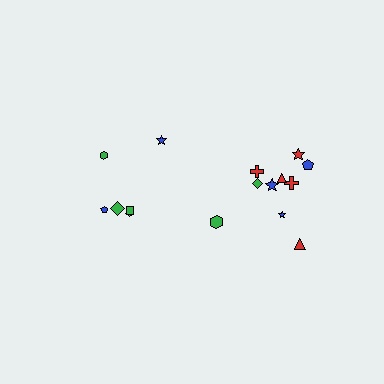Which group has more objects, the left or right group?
The right group.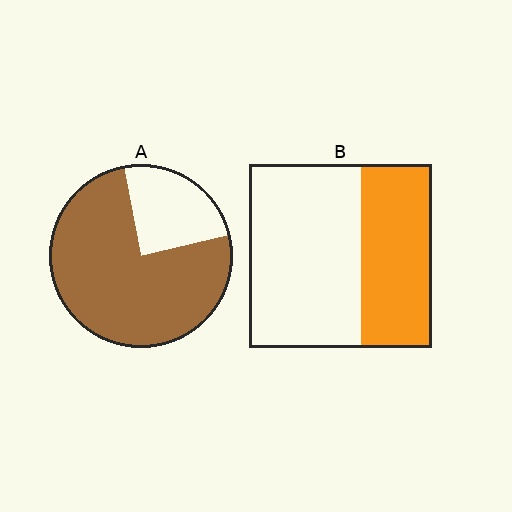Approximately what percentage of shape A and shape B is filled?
A is approximately 75% and B is approximately 40%.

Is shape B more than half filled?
No.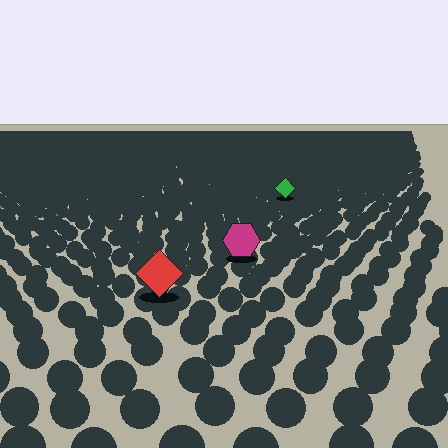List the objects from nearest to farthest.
From nearest to farthest: the red diamond, the magenta hexagon, the green diamond.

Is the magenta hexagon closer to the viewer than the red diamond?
No. The red diamond is closer — you can tell from the texture gradient: the ground texture is coarser near it.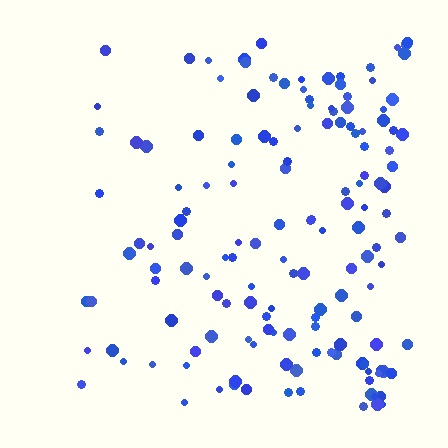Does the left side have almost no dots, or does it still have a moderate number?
Still a moderate number, just noticeably fewer than the right.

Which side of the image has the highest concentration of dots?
The right.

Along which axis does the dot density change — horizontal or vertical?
Horizontal.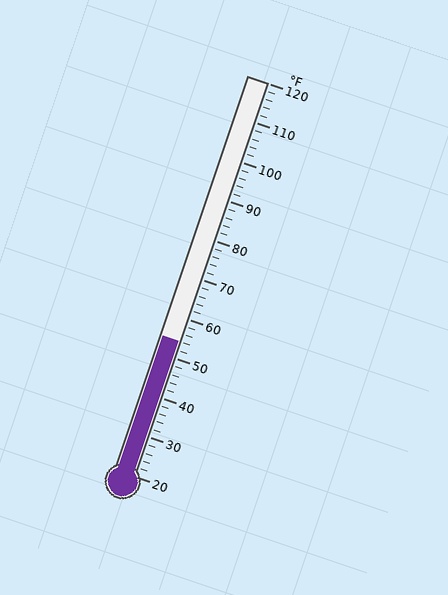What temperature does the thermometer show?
The thermometer shows approximately 54°F.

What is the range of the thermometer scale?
The thermometer scale ranges from 20°F to 120°F.